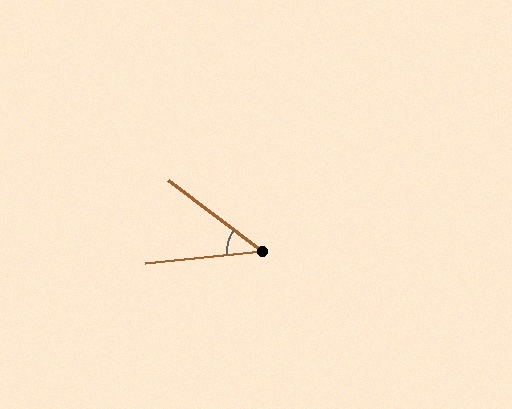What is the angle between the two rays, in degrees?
Approximately 43 degrees.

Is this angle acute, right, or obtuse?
It is acute.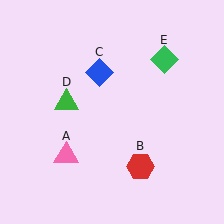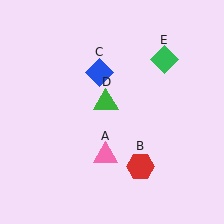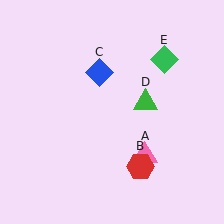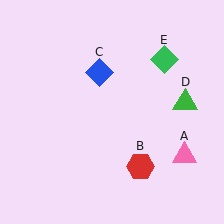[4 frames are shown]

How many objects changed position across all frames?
2 objects changed position: pink triangle (object A), green triangle (object D).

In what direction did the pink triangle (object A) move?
The pink triangle (object A) moved right.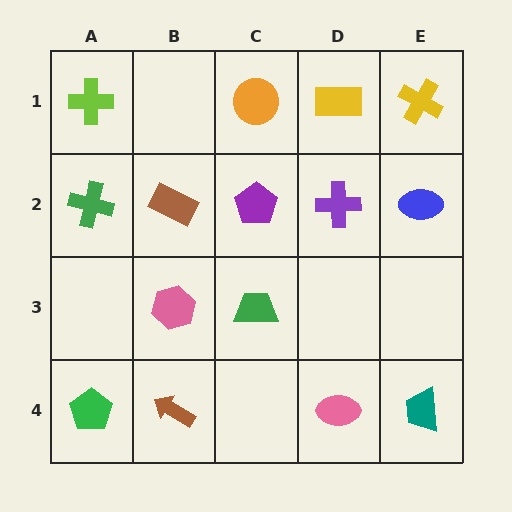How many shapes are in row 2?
5 shapes.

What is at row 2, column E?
A blue ellipse.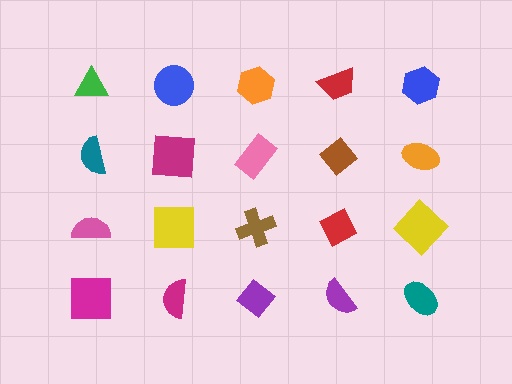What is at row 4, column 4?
A purple semicircle.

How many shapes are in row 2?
5 shapes.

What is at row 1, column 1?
A green triangle.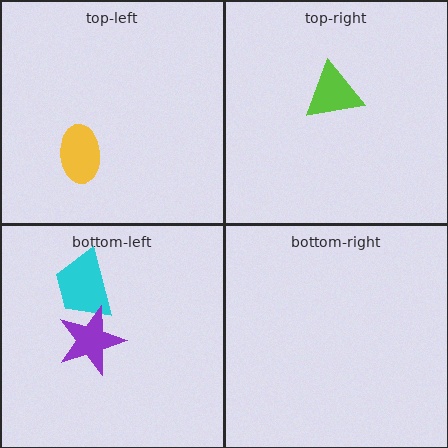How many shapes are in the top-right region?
1.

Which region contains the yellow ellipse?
The top-left region.